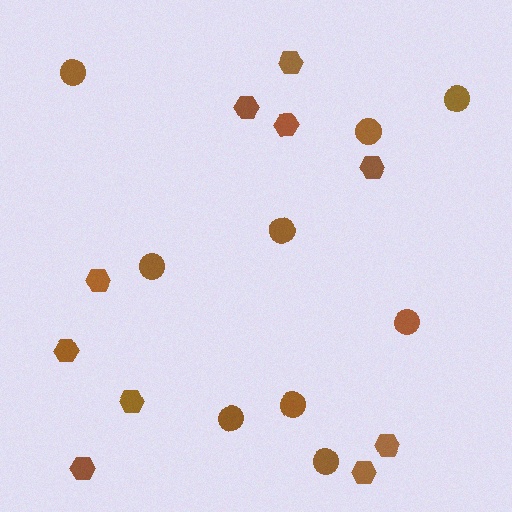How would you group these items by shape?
There are 2 groups: one group of circles (9) and one group of hexagons (10).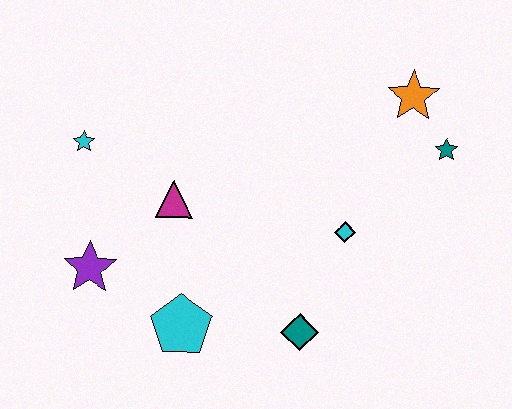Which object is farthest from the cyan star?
The teal star is farthest from the cyan star.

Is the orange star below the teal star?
No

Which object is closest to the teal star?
The orange star is closest to the teal star.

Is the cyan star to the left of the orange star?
Yes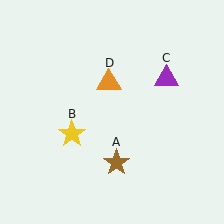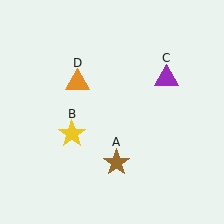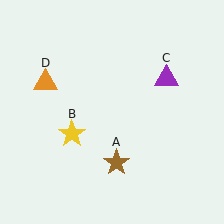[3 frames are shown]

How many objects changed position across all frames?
1 object changed position: orange triangle (object D).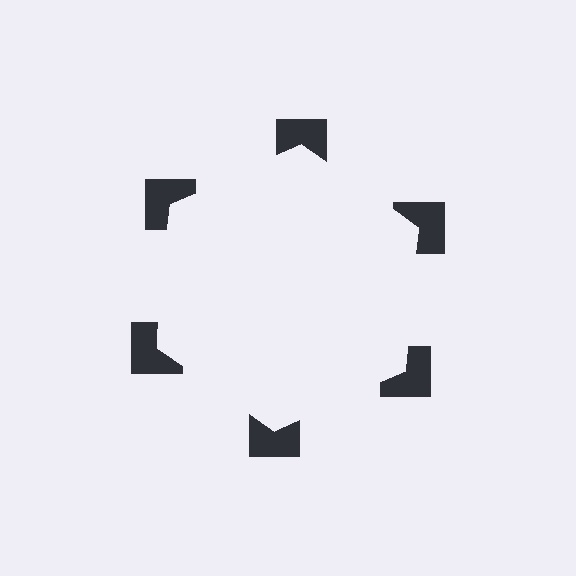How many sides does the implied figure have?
6 sides.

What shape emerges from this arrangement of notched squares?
An illusory hexagon — its edges are inferred from the aligned wedge cuts in the notched squares, not physically drawn.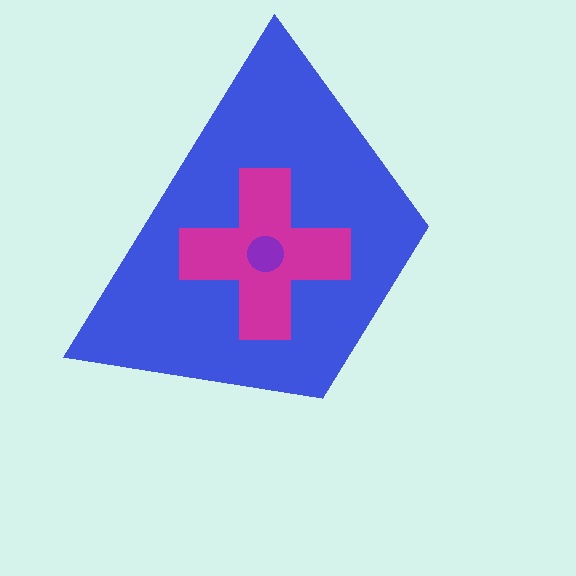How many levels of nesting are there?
3.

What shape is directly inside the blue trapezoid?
The magenta cross.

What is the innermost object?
The purple circle.